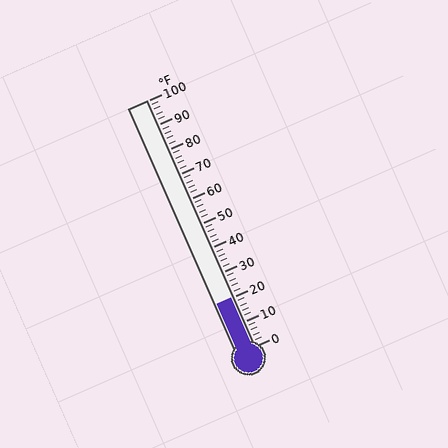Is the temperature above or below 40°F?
The temperature is below 40°F.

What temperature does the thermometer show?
The thermometer shows approximately 20°F.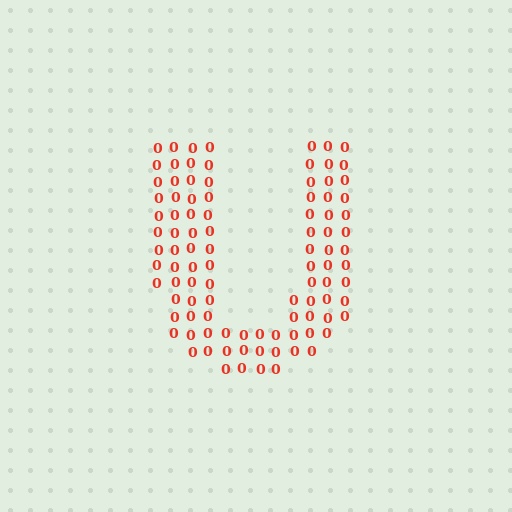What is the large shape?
The large shape is the letter U.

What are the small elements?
The small elements are digit 0's.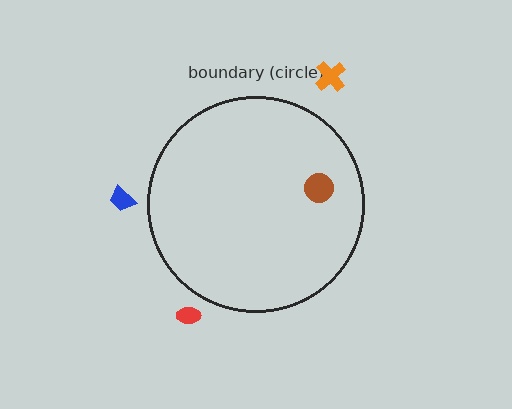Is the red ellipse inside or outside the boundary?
Outside.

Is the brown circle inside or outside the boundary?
Inside.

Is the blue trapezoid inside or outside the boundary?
Outside.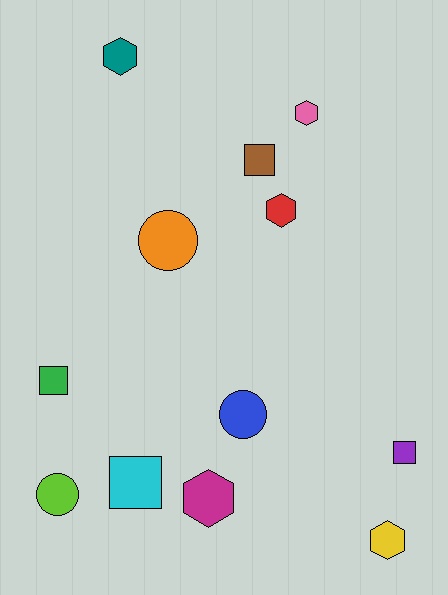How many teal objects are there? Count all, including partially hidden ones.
There is 1 teal object.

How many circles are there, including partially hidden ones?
There are 3 circles.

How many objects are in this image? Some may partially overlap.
There are 12 objects.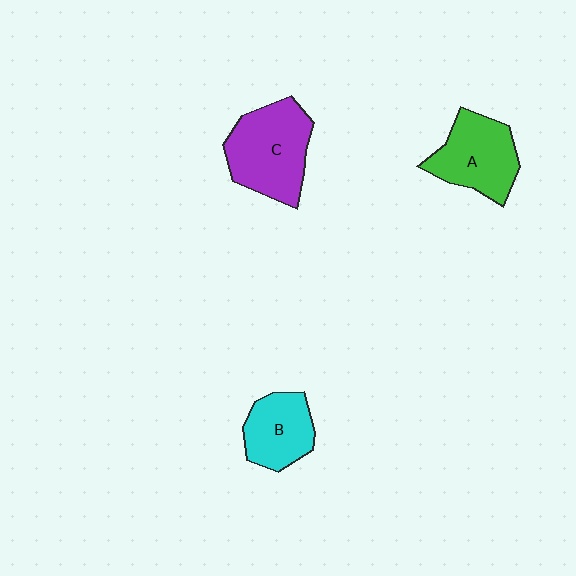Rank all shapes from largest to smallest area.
From largest to smallest: C (purple), A (green), B (cyan).